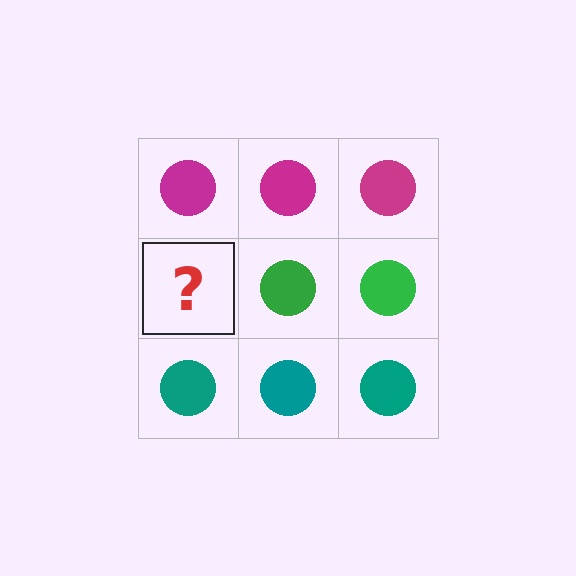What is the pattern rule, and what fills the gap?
The rule is that each row has a consistent color. The gap should be filled with a green circle.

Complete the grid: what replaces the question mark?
The question mark should be replaced with a green circle.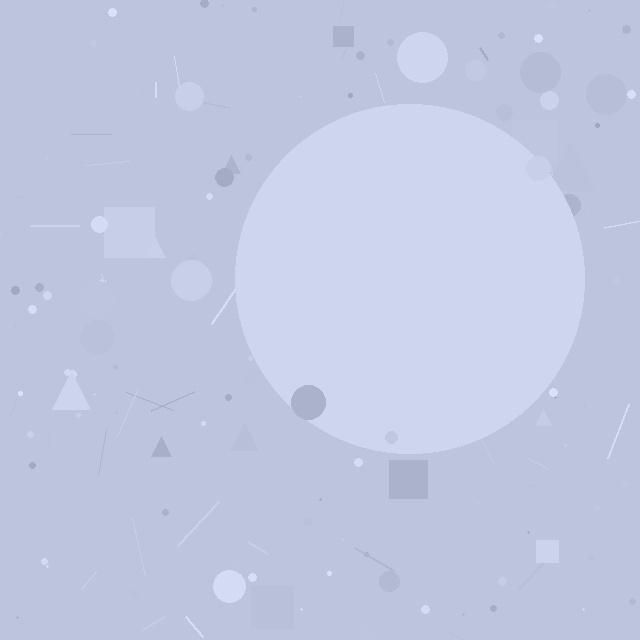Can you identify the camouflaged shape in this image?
The camouflaged shape is a circle.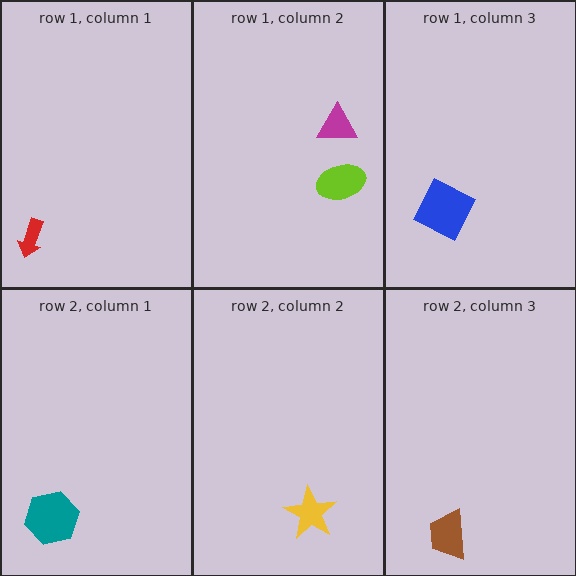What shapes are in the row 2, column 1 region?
The teal hexagon.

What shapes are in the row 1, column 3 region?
The blue diamond.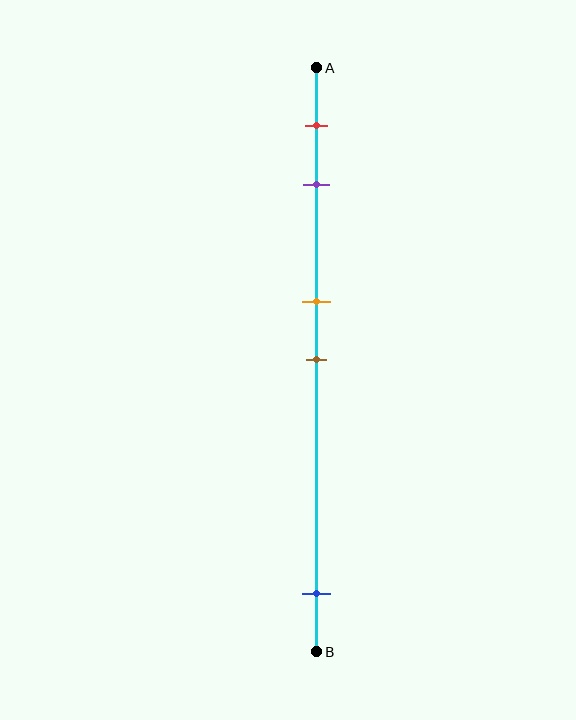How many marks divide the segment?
There are 5 marks dividing the segment.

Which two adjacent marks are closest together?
The orange and brown marks are the closest adjacent pair.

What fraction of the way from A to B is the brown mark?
The brown mark is approximately 50% (0.5) of the way from A to B.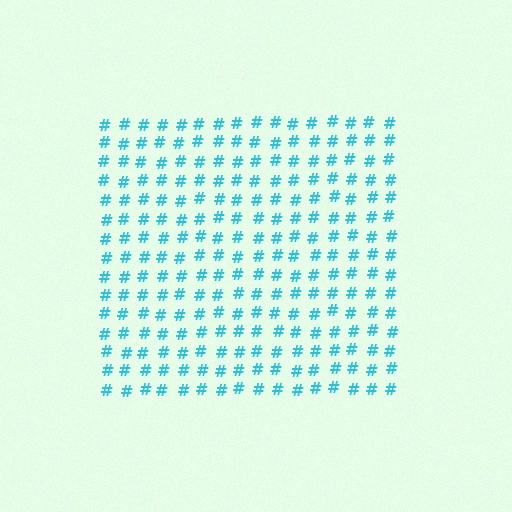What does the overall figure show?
The overall figure shows a square.